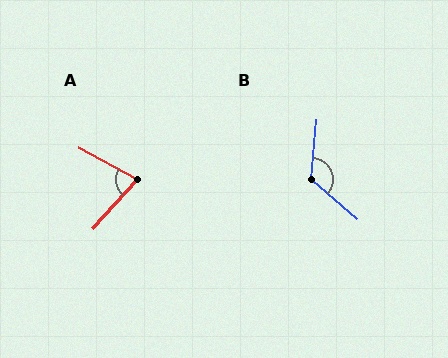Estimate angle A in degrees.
Approximately 76 degrees.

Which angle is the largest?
B, at approximately 126 degrees.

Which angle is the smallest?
A, at approximately 76 degrees.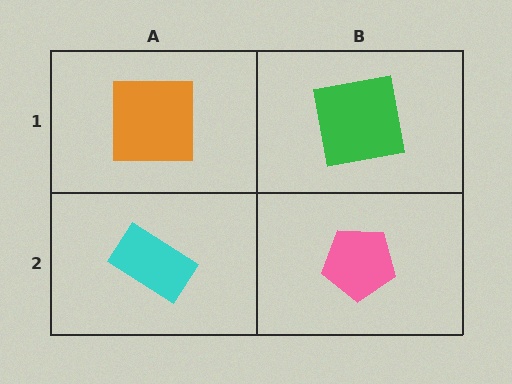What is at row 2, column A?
A cyan rectangle.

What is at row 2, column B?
A pink pentagon.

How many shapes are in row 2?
2 shapes.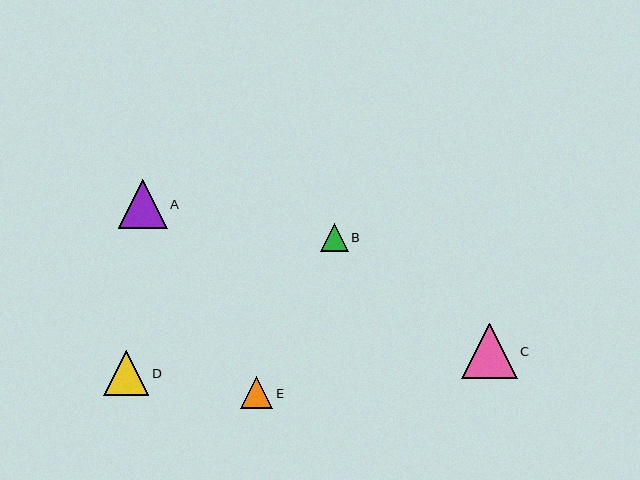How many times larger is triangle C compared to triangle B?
Triangle C is approximately 2.0 times the size of triangle B.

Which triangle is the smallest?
Triangle B is the smallest with a size of approximately 28 pixels.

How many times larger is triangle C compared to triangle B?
Triangle C is approximately 2.0 times the size of triangle B.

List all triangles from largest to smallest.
From largest to smallest: C, A, D, E, B.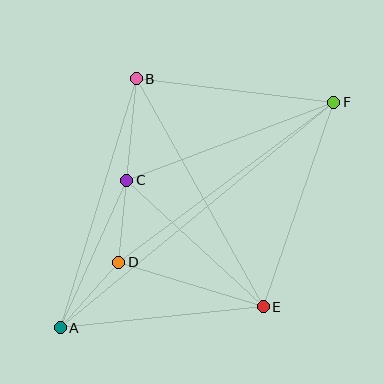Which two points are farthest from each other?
Points A and F are farthest from each other.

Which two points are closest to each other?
Points C and D are closest to each other.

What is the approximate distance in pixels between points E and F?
The distance between E and F is approximately 216 pixels.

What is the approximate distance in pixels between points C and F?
The distance between C and F is approximately 221 pixels.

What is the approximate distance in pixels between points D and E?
The distance between D and E is approximately 151 pixels.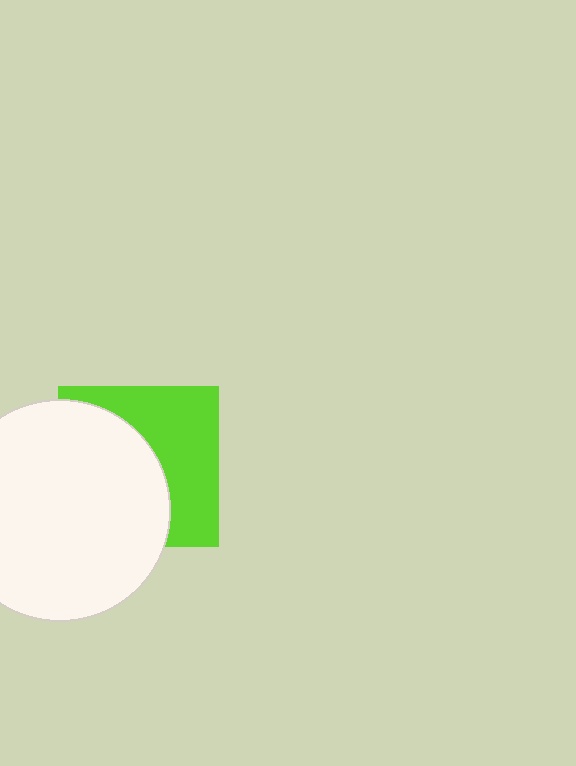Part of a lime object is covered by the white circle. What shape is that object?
It is a square.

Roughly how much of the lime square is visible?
About half of it is visible (roughly 46%).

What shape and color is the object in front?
The object in front is a white circle.